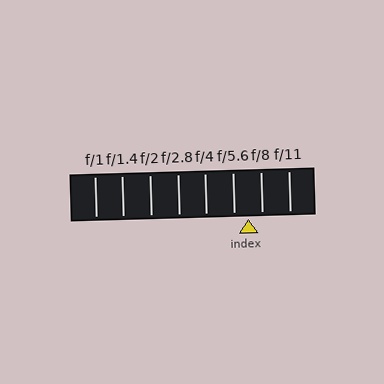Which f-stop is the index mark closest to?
The index mark is closest to f/5.6.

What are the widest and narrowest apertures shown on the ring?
The widest aperture shown is f/1 and the narrowest is f/11.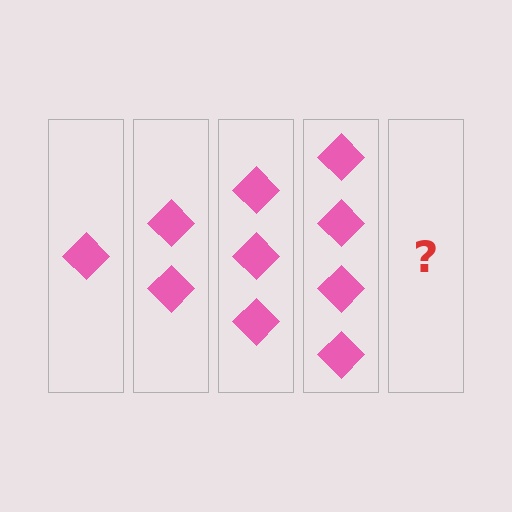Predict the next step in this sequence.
The next step is 5 diamonds.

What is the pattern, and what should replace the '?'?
The pattern is that each step adds one more diamond. The '?' should be 5 diamonds.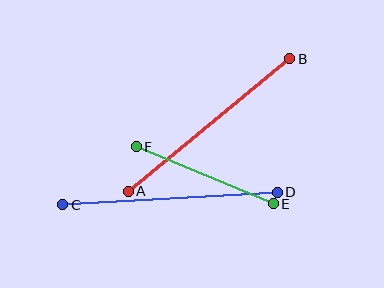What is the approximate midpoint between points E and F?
The midpoint is at approximately (205, 175) pixels.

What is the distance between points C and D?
The distance is approximately 215 pixels.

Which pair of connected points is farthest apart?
Points C and D are farthest apart.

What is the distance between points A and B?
The distance is approximately 208 pixels.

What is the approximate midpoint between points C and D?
The midpoint is at approximately (170, 198) pixels.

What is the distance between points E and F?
The distance is approximately 148 pixels.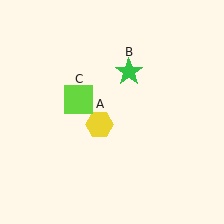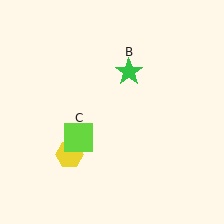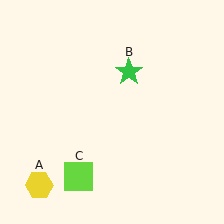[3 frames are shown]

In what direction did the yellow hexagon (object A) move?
The yellow hexagon (object A) moved down and to the left.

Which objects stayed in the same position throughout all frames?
Green star (object B) remained stationary.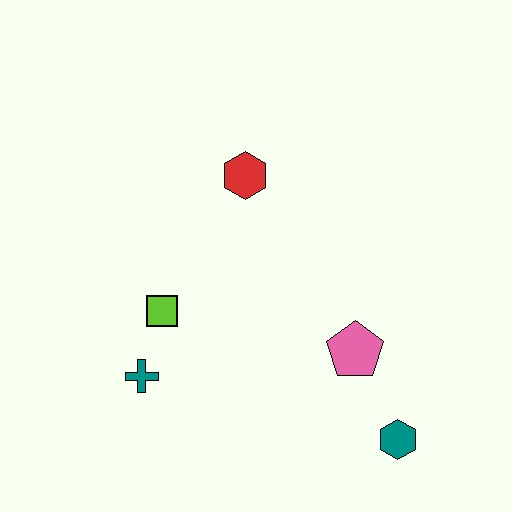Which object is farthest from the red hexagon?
The teal hexagon is farthest from the red hexagon.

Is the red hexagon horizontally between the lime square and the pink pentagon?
Yes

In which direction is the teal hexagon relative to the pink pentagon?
The teal hexagon is below the pink pentagon.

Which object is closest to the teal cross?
The lime square is closest to the teal cross.